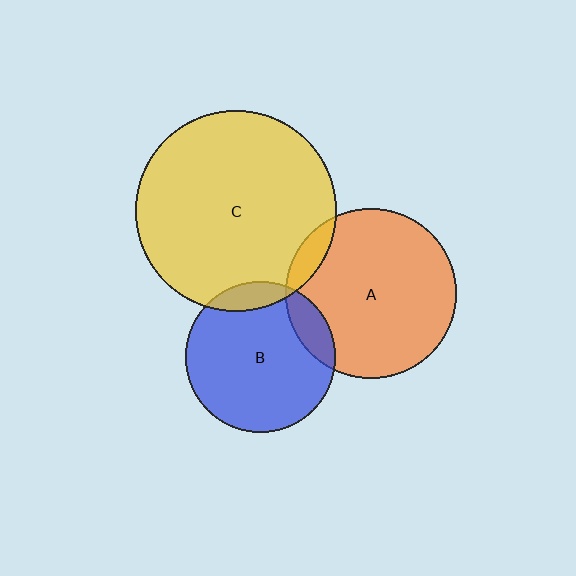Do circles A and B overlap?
Yes.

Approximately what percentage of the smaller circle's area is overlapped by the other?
Approximately 10%.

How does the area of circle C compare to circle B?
Approximately 1.8 times.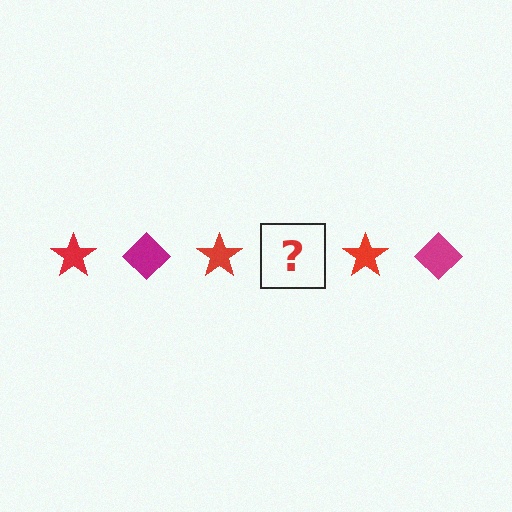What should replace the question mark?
The question mark should be replaced with a magenta diamond.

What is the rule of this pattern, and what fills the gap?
The rule is that the pattern alternates between red star and magenta diamond. The gap should be filled with a magenta diamond.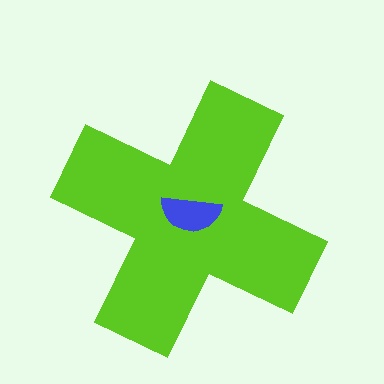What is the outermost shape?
The lime cross.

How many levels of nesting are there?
2.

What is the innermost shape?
The blue semicircle.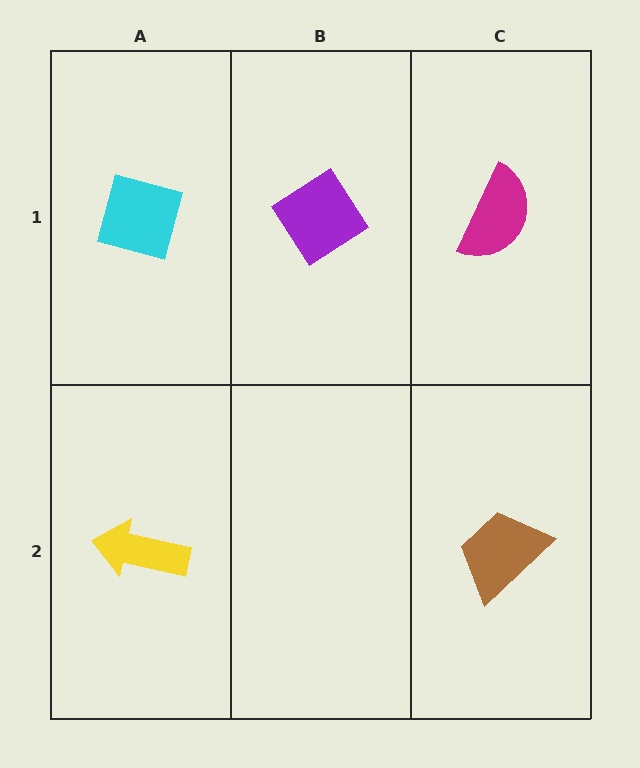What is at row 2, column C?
A brown trapezoid.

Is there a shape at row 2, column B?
No, that cell is empty.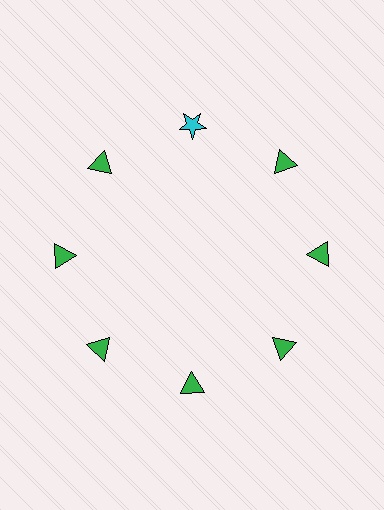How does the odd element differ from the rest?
It differs in both color (cyan instead of green) and shape (star instead of triangle).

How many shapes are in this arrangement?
There are 8 shapes arranged in a ring pattern.